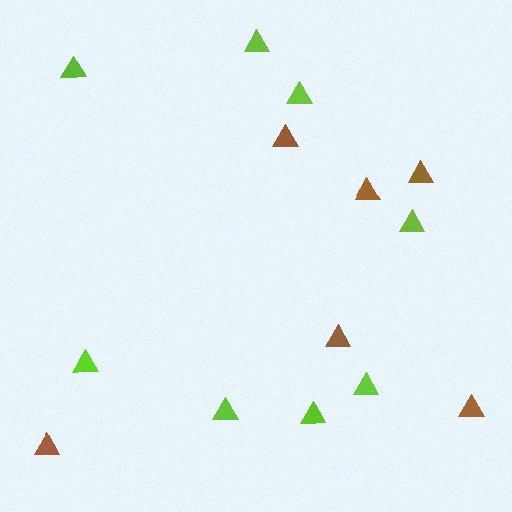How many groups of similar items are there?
There are 2 groups: one group of lime triangles (8) and one group of brown triangles (6).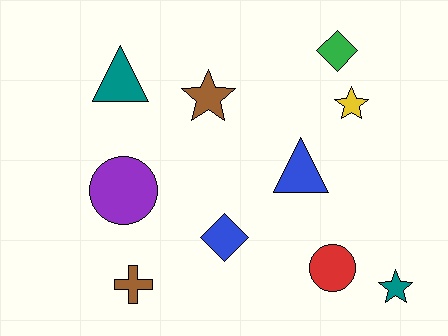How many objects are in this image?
There are 10 objects.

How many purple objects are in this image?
There is 1 purple object.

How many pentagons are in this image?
There are no pentagons.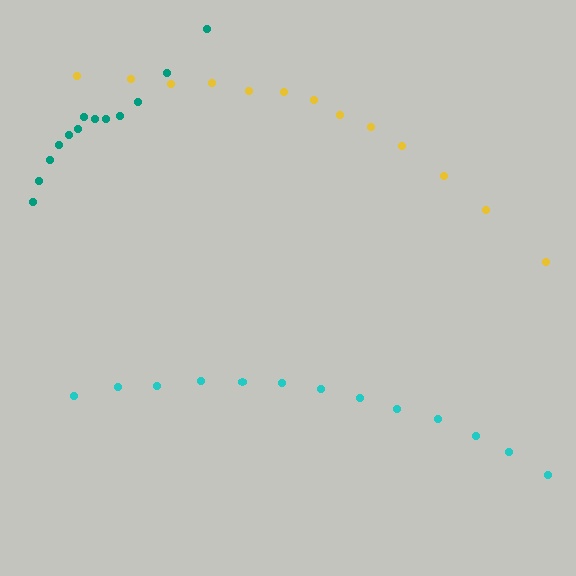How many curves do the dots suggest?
There are 3 distinct paths.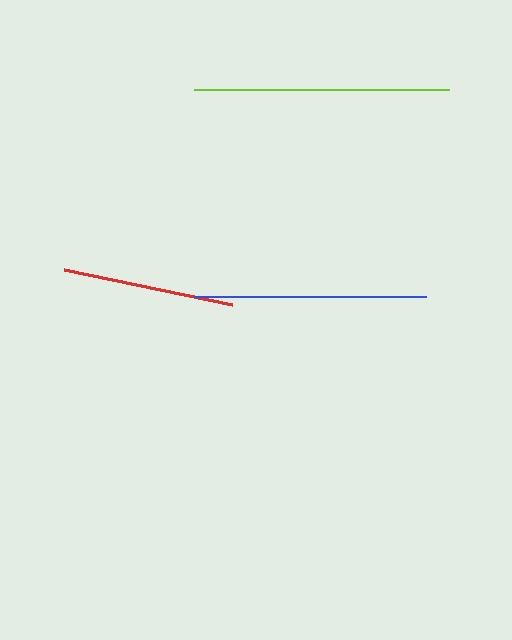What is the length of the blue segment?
The blue segment is approximately 233 pixels long.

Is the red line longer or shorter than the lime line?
The lime line is longer than the red line.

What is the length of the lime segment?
The lime segment is approximately 255 pixels long.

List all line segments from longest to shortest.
From longest to shortest: lime, blue, red.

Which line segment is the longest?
The lime line is the longest at approximately 255 pixels.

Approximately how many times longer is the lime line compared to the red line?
The lime line is approximately 1.5 times the length of the red line.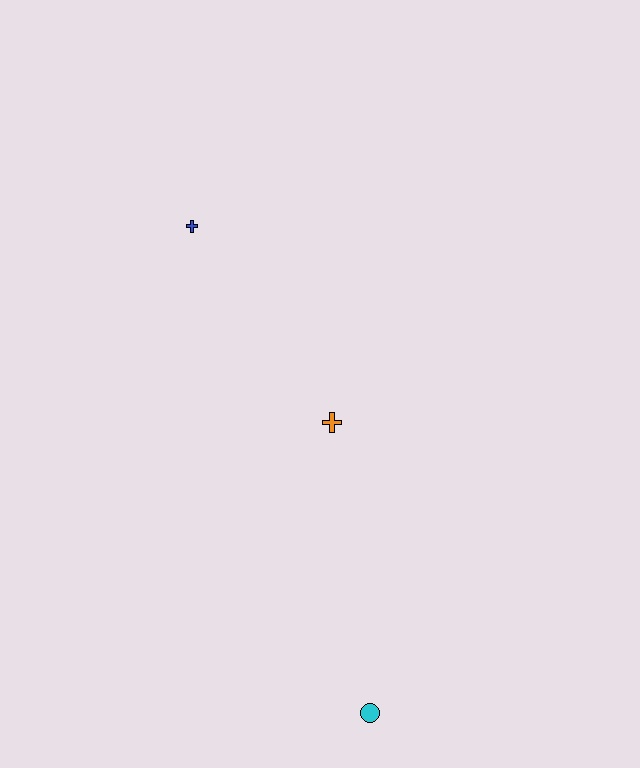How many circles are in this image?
There is 1 circle.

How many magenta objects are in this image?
There are no magenta objects.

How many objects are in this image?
There are 3 objects.